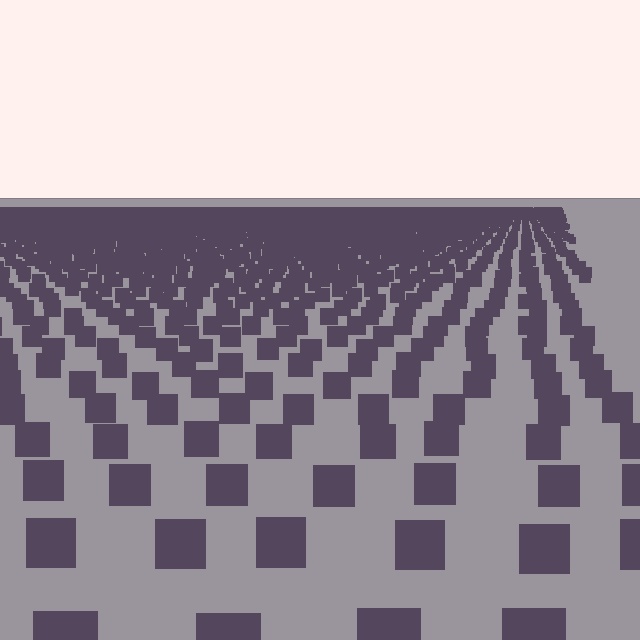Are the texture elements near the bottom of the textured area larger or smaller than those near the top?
Larger. Near the bottom, elements are closer to the viewer and appear at a bigger on-screen size.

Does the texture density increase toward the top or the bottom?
Density increases toward the top.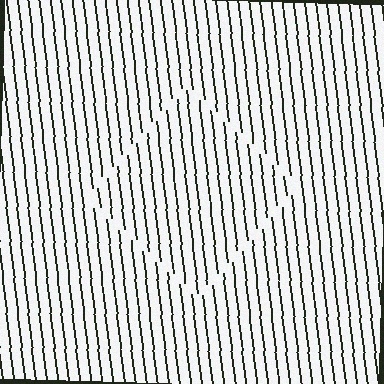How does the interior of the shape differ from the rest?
The interior of the shape contains the same grating, shifted by half a period — the contour is defined by the phase discontinuity where line-ends from the inner and outer gratings abut.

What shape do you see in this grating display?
An illusory square. The interior of the shape contains the same grating, shifted by half a period — the contour is defined by the phase discontinuity where line-ends from the inner and outer gratings abut.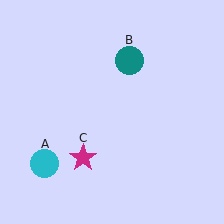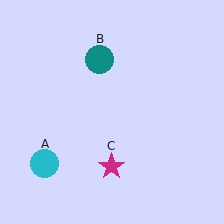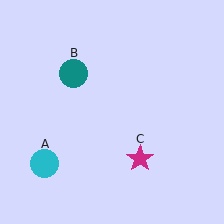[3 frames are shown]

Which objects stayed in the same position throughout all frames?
Cyan circle (object A) remained stationary.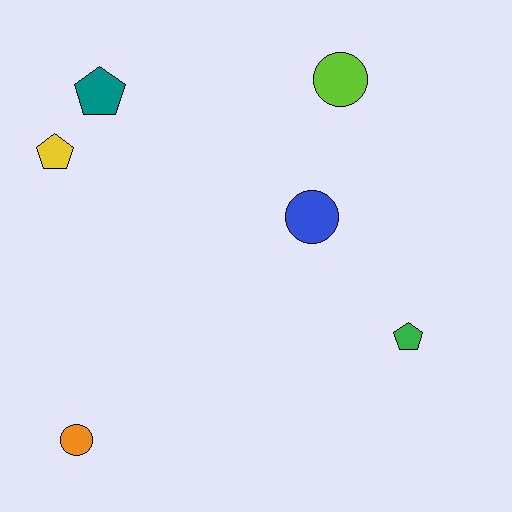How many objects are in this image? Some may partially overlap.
There are 6 objects.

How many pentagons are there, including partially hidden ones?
There are 3 pentagons.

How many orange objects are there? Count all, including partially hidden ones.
There is 1 orange object.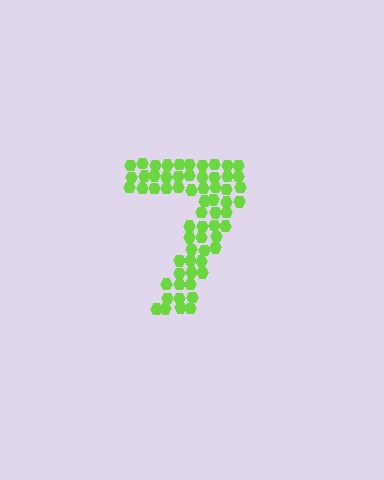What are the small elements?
The small elements are hexagons.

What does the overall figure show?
The overall figure shows the digit 7.